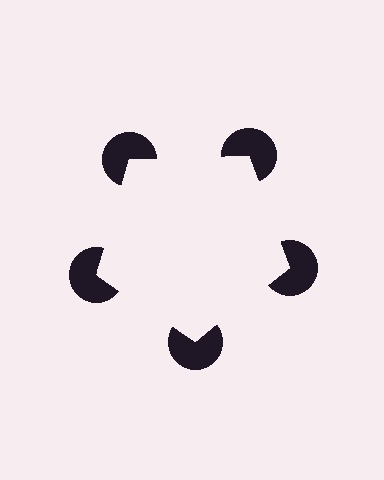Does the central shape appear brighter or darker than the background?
It typically appears slightly brighter than the background, even though no actual brightness change is drawn.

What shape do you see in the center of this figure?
An illusory pentagon — its edges are inferred from the aligned wedge cuts in the pac-man discs, not physically drawn.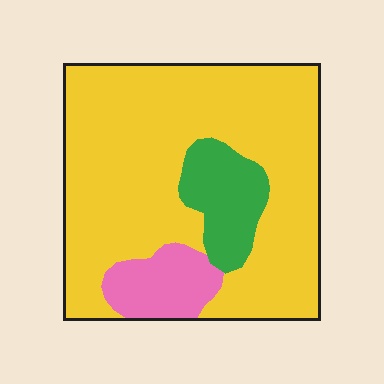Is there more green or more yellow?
Yellow.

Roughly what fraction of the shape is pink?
Pink covers around 10% of the shape.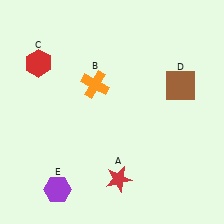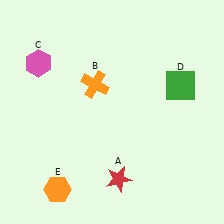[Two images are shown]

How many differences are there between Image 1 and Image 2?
There are 3 differences between the two images.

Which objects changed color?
C changed from red to pink. D changed from brown to green. E changed from purple to orange.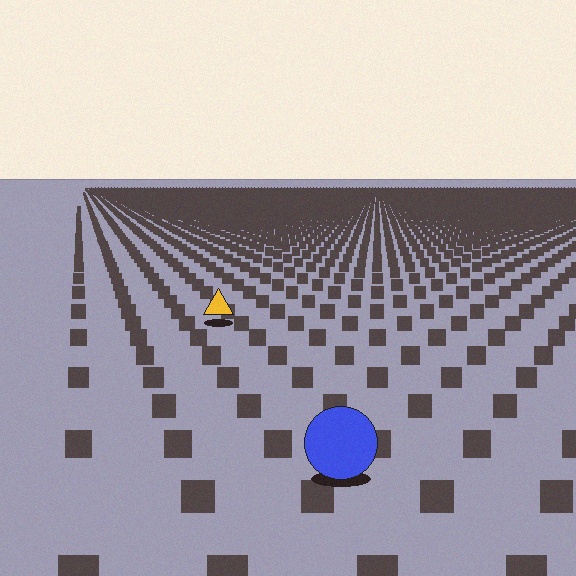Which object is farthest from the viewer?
The yellow triangle is farthest from the viewer. It appears smaller and the ground texture around it is denser.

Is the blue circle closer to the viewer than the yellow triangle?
Yes. The blue circle is closer — you can tell from the texture gradient: the ground texture is coarser near it.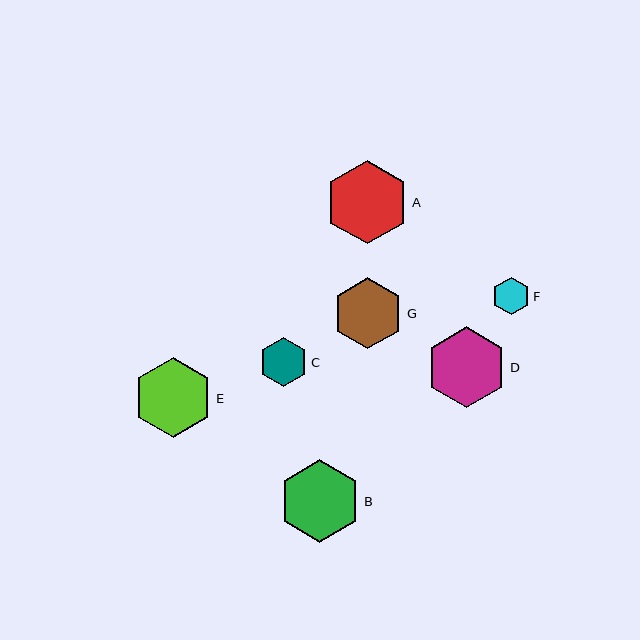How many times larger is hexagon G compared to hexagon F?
Hexagon G is approximately 1.9 times the size of hexagon F.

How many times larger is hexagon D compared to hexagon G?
Hexagon D is approximately 1.1 times the size of hexagon G.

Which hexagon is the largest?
Hexagon A is the largest with a size of approximately 84 pixels.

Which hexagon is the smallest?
Hexagon F is the smallest with a size of approximately 38 pixels.